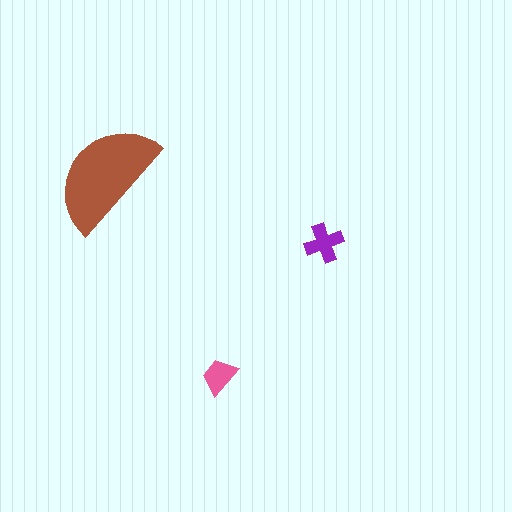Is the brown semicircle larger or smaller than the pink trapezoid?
Larger.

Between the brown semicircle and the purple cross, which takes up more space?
The brown semicircle.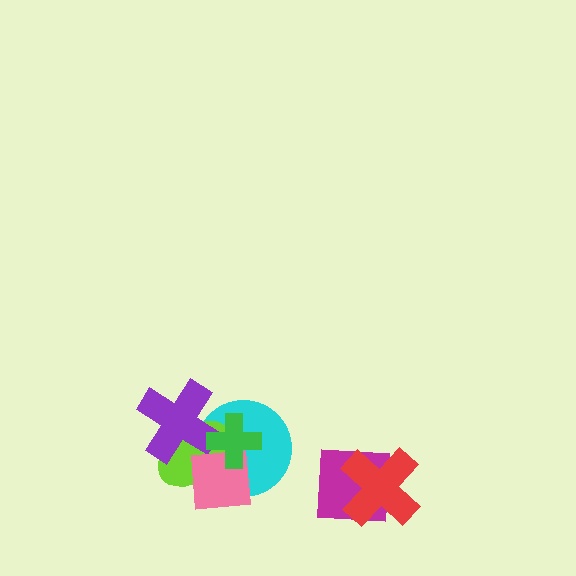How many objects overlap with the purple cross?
4 objects overlap with the purple cross.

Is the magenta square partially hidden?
Yes, it is partially covered by another shape.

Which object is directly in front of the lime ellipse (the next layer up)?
The purple cross is directly in front of the lime ellipse.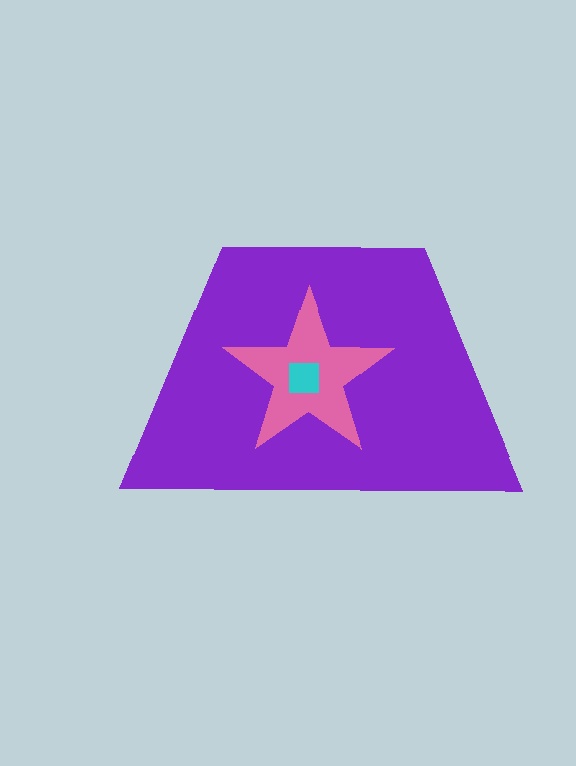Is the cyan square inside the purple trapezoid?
Yes.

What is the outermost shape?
The purple trapezoid.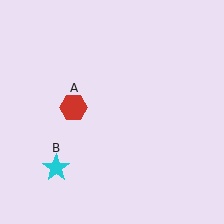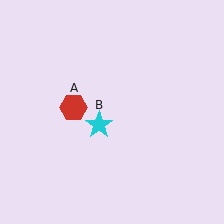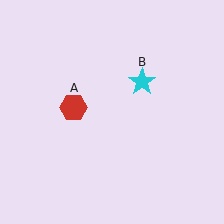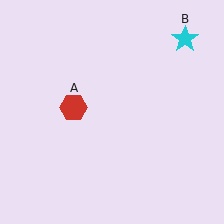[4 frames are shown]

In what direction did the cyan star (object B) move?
The cyan star (object B) moved up and to the right.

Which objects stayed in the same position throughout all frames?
Red hexagon (object A) remained stationary.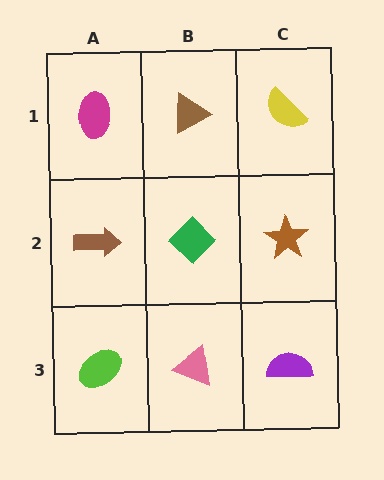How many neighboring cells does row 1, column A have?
2.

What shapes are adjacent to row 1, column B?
A green diamond (row 2, column B), a magenta ellipse (row 1, column A), a yellow semicircle (row 1, column C).